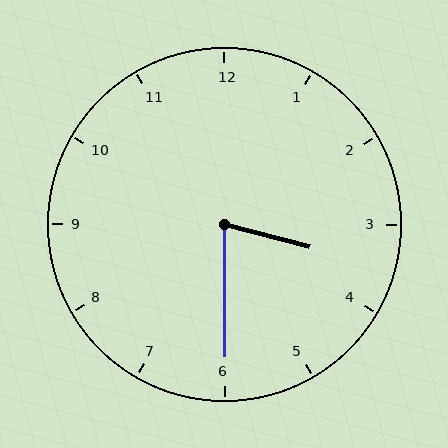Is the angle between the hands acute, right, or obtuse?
It is acute.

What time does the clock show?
3:30.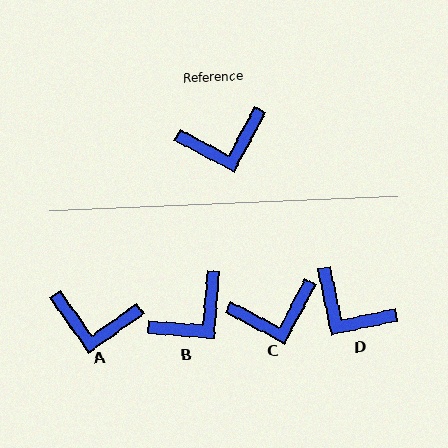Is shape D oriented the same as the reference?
No, it is off by about 51 degrees.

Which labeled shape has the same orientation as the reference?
C.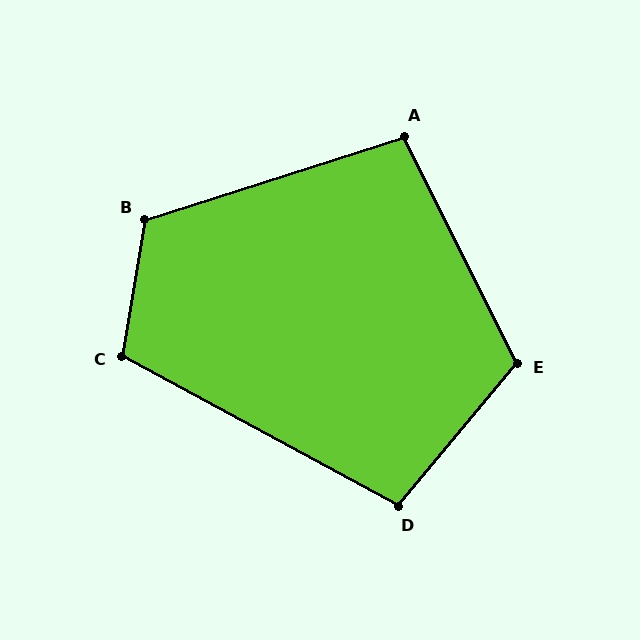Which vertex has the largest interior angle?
B, at approximately 117 degrees.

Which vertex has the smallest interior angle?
A, at approximately 99 degrees.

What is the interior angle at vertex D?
Approximately 101 degrees (obtuse).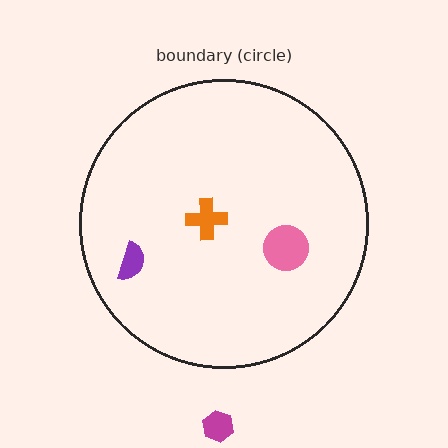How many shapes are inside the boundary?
3 inside, 1 outside.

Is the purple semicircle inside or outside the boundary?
Inside.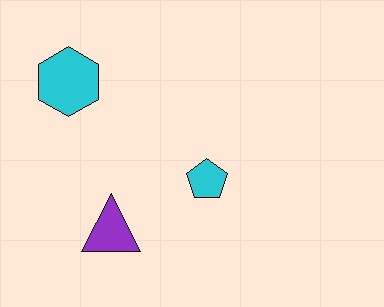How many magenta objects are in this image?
There are no magenta objects.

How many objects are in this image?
There are 3 objects.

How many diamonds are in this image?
There are no diamonds.